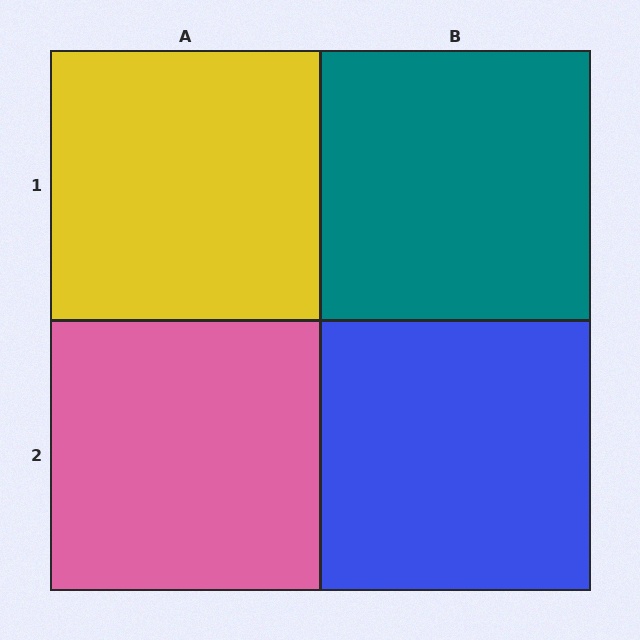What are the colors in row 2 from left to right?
Pink, blue.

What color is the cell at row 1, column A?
Yellow.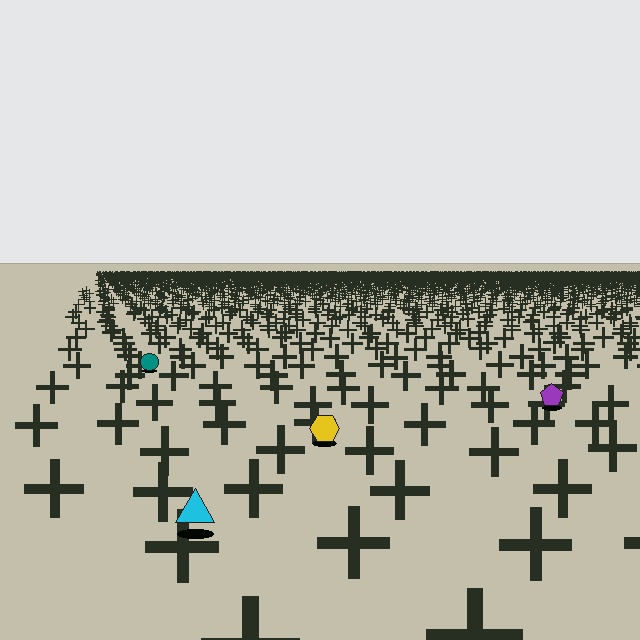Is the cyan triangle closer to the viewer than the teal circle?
Yes. The cyan triangle is closer — you can tell from the texture gradient: the ground texture is coarser near it.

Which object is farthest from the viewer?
The teal circle is farthest from the viewer. It appears smaller and the ground texture around it is denser.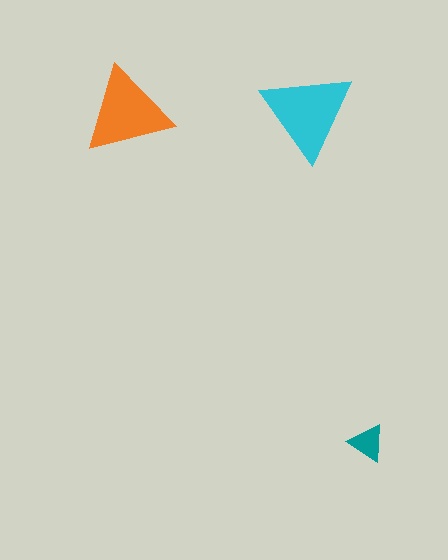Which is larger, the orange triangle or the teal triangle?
The orange one.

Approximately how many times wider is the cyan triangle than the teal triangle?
About 2.5 times wider.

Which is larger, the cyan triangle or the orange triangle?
The cyan one.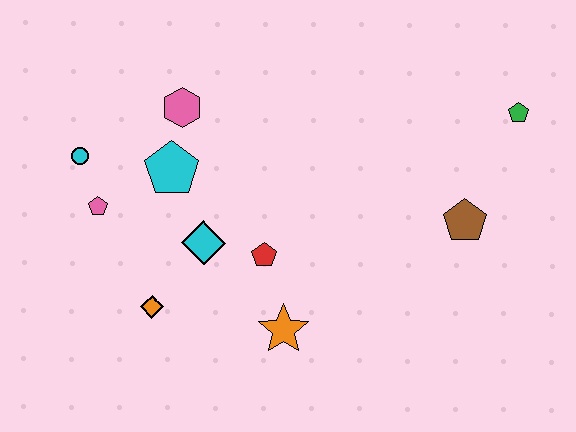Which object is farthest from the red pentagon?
The green pentagon is farthest from the red pentagon.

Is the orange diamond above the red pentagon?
No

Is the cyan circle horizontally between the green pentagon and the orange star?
No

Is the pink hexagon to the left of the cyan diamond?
Yes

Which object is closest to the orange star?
The red pentagon is closest to the orange star.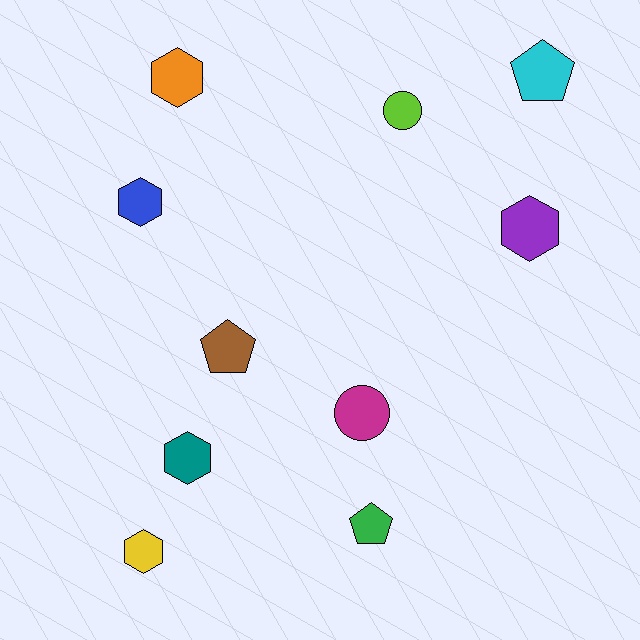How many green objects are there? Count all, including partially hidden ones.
There is 1 green object.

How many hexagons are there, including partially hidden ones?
There are 5 hexagons.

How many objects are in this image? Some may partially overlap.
There are 10 objects.